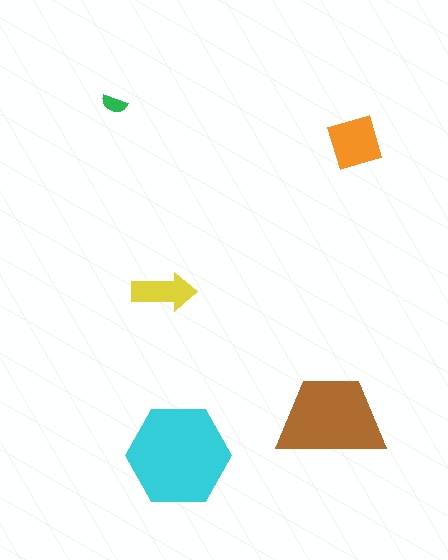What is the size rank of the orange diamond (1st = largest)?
3rd.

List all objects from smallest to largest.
The green semicircle, the yellow arrow, the orange diamond, the brown trapezoid, the cyan hexagon.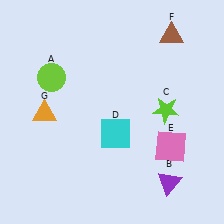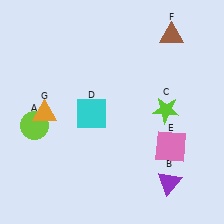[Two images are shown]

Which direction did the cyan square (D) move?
The cyan square (D) moved left.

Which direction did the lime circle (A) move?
The lime circle (A) moved down.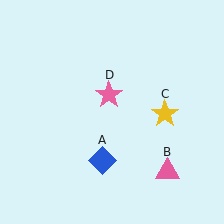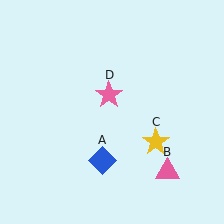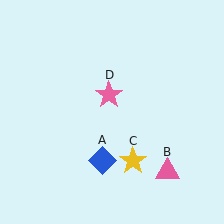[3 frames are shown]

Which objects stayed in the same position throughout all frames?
Blue diamond (object A) and pink triangle (object B) and pink star (object D) remained stationary.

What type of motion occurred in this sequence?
The yellow star (object C) rotated clockwise around the center of the scene.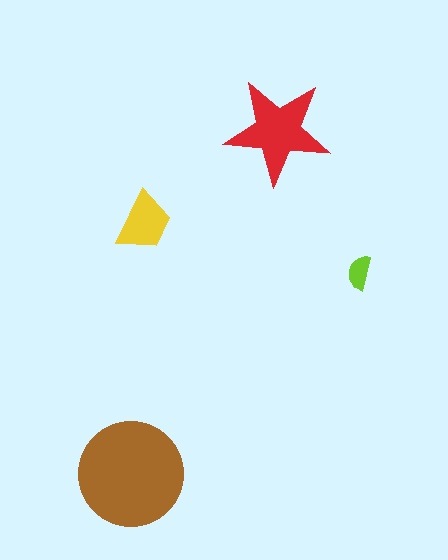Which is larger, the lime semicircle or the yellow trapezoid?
The yellow trapezoid.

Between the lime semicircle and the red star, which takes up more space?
The red star.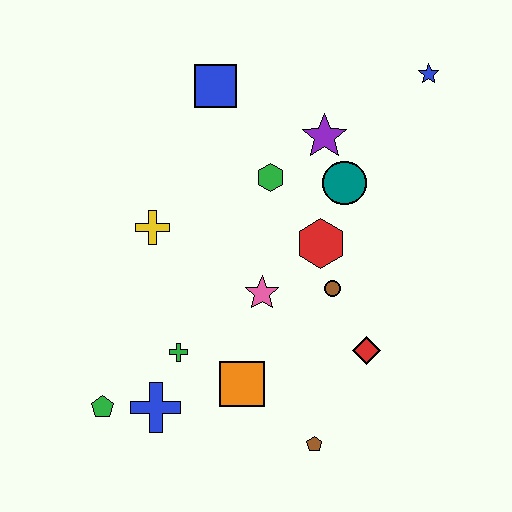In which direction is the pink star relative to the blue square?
The pink star is below the blue square.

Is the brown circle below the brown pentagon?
No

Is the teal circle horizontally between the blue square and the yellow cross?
No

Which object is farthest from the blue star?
The green pentagon is farthest from the blue star.